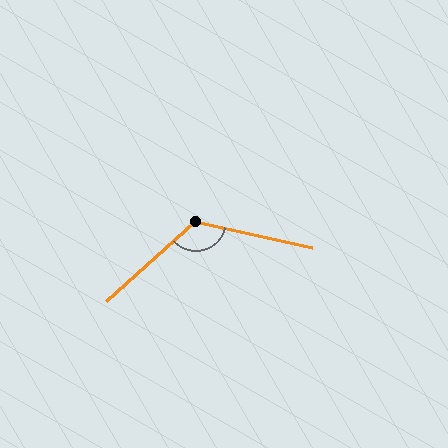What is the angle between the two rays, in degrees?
Approximately 125 degrees.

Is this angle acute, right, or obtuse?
It is obtuse.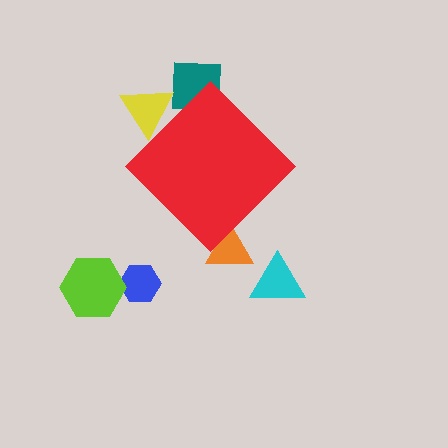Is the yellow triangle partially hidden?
Yes, the yellow triangle is partially hidden behind the red diamond.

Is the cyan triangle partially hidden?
No, the cyan triangle is fully visible.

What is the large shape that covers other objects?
A red diamond.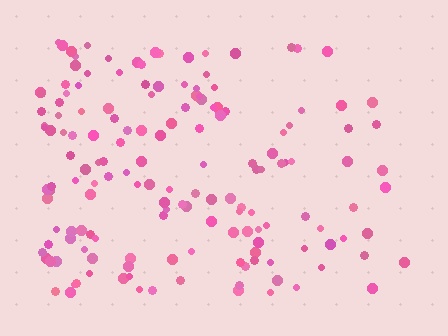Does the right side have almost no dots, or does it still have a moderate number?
Still a moderate number, just noticeably fewer than the left.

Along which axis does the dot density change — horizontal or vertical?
Horizontal.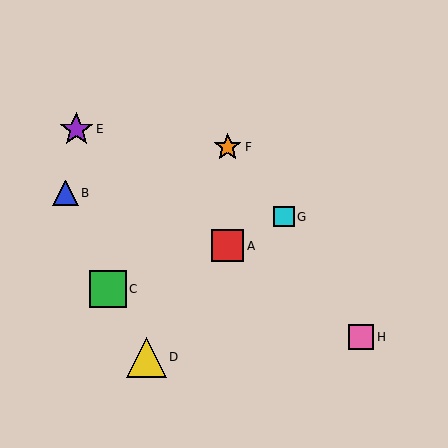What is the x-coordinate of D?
Object D is at x≈146.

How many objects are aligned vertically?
2 objects (A, F) are aligned vertically.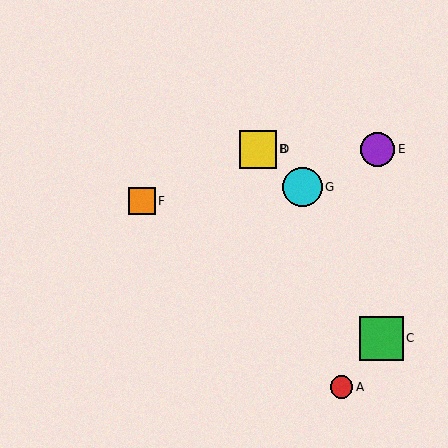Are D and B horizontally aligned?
Yes, both are at y≈149.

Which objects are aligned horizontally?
Objects B, D, E are aligned horizontally.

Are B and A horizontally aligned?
No, B is at y≈149 and A is at y≈387.